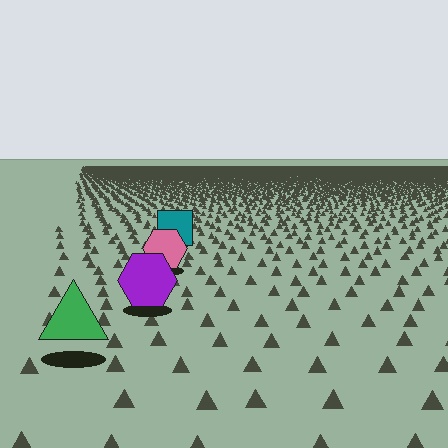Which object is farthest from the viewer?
The teal square is farthest from the viewer. It appears smaller and the ground texture around it is denser.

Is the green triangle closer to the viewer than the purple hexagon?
Yes. The green triangle is closer — you can tell from the texture gradient: the ground texture is coarser near it.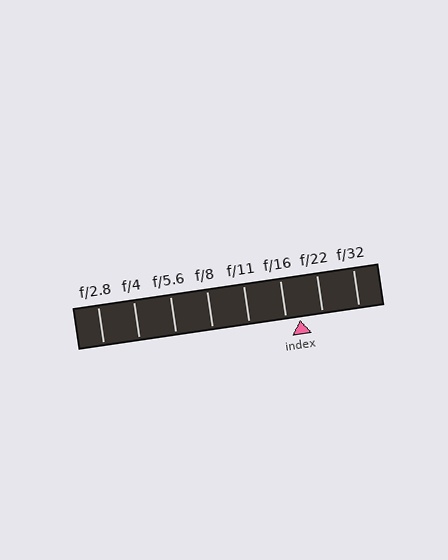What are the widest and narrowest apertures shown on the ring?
The widest aperture shown is f/2.8 and the narrowest is f/32.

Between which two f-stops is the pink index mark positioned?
The index mark is between f/16 and f/22.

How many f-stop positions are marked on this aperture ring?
There are 8 f-stop positions marked.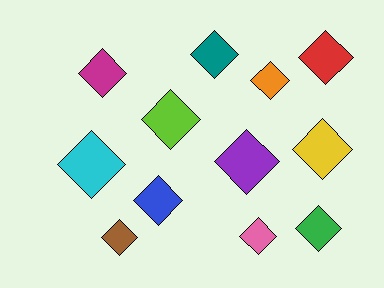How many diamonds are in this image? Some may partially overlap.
There are 12 diamonds.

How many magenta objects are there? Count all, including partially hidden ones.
There is 1 magenta object.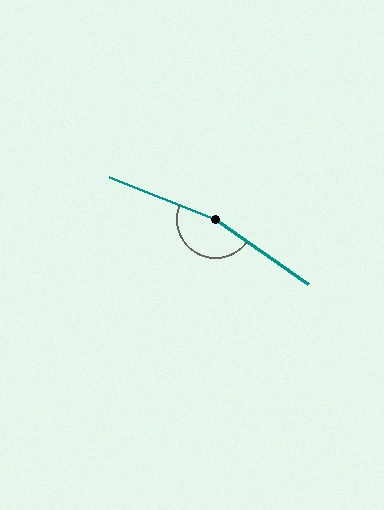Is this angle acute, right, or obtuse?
It is obtuse.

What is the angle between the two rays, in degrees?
Approximately 167 degrees.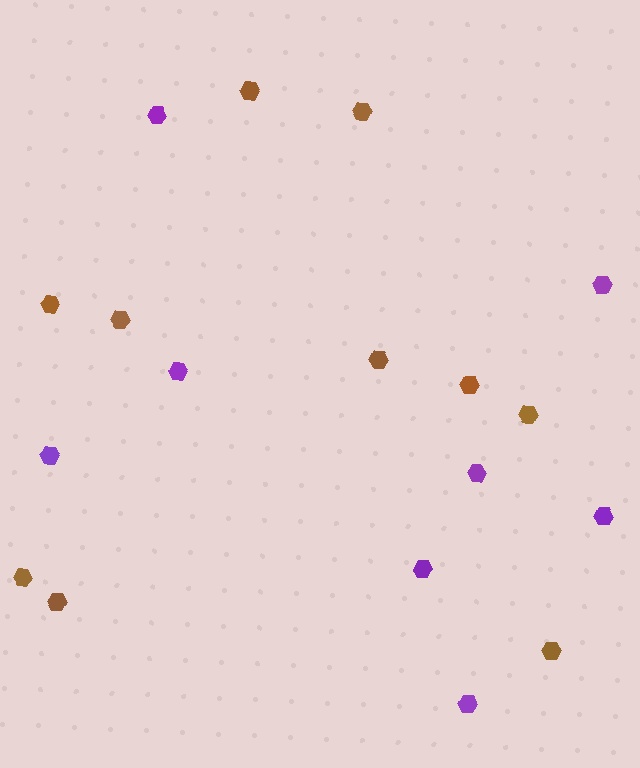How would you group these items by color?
There are 2 groups: one group of brown hexagons (10) and one group of purple hexagons (8).